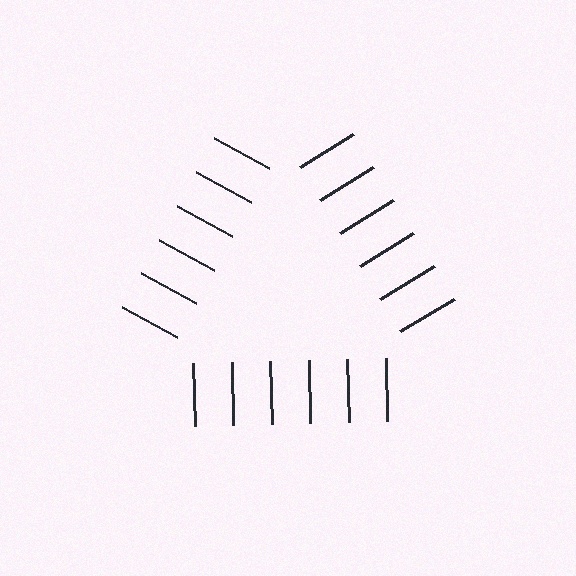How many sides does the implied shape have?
3 sides — the line-ends trace a triangle.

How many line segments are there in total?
18 — 6 along each of the 3 edges.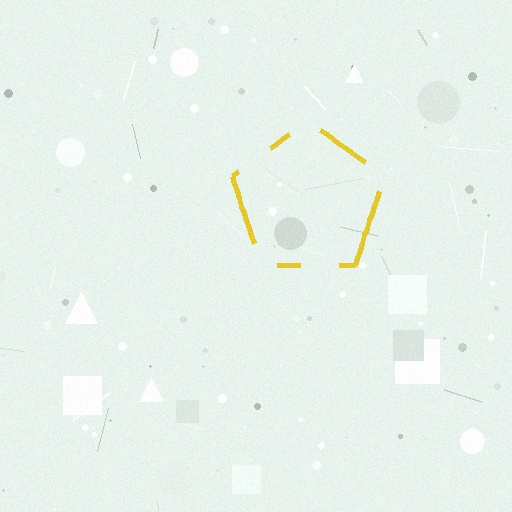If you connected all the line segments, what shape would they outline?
They would outline a pentagon.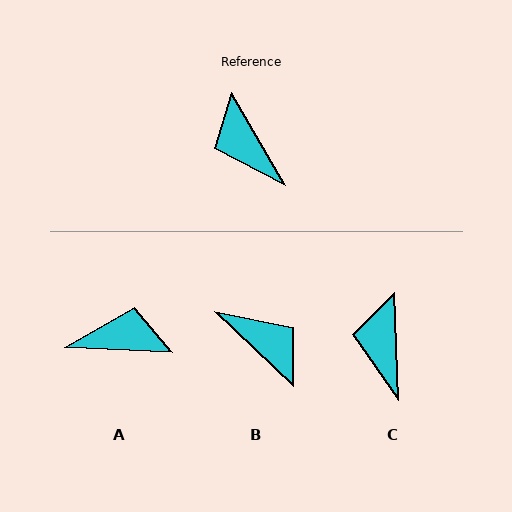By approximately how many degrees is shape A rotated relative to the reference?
Approximately 123 degrees clockwise.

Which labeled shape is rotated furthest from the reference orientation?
B, about 164 degrees away.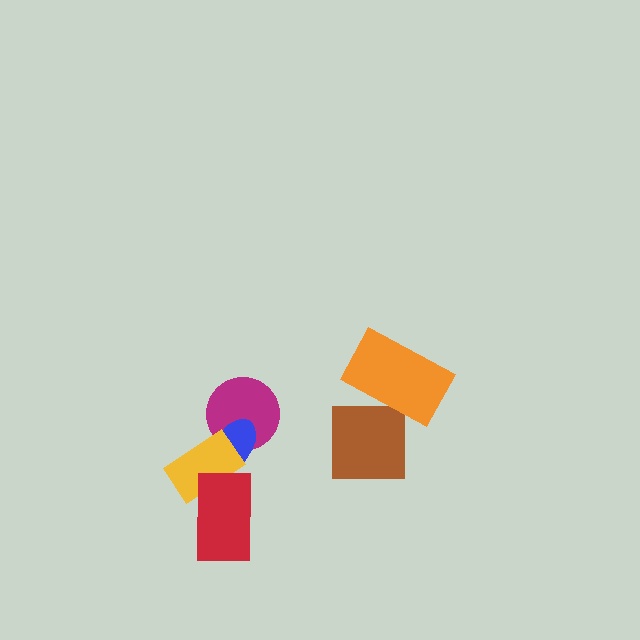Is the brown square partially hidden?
Yes, it is partially covered by another shape.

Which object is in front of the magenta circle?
The blue ellipse is in front of the magenta circle.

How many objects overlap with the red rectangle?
1 object overlaps with the red rectangle.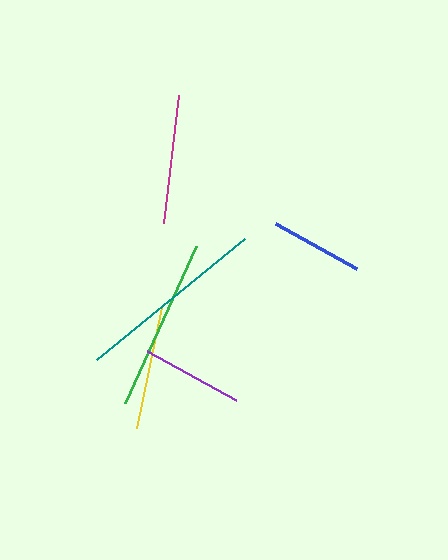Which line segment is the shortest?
The blue line is the shortest at approximately 93 pixels.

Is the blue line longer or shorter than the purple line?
The purple line is longer than the blue line.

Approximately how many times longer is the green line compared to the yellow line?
The green line is approximately 1.4 times the length of the yellow line.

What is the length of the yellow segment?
The yellow segment is approximately 124 pixels long.